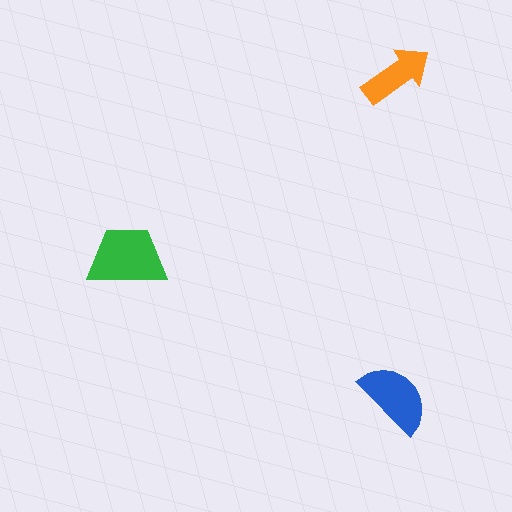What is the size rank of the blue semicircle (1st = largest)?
2nd.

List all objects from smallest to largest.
The orange arrow, the blue semicircle, the green trapezoid.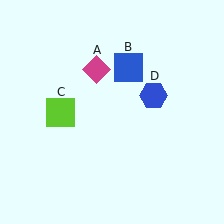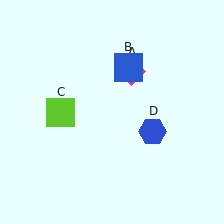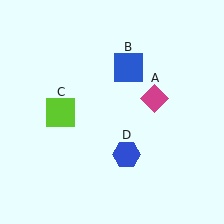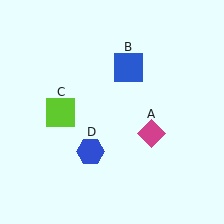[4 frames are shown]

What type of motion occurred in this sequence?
The magenta diamond (object A), blue hexagon (object D) rotated clockwise around the center of the scene.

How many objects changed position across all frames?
2 objects changed position: magenta diamond (object A), blue hexagon (object D).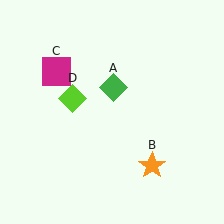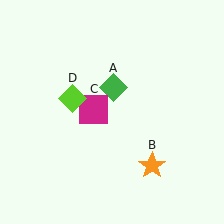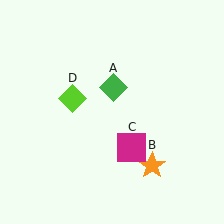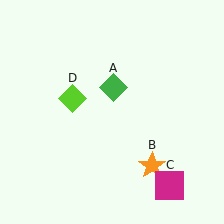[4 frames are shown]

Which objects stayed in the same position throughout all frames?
Green diamond (object A) and orange star (object B) and lime diamond (object D) remained stationary.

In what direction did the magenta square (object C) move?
The magenta square (object C) moved down and to the right.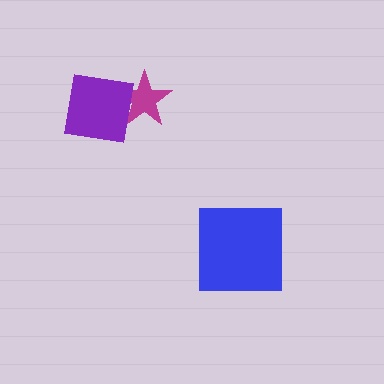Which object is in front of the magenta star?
The purple square is in front of the magenta star.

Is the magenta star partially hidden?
Yes, it is partially covered by another shape.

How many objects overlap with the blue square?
0 objects overlap with the blue square.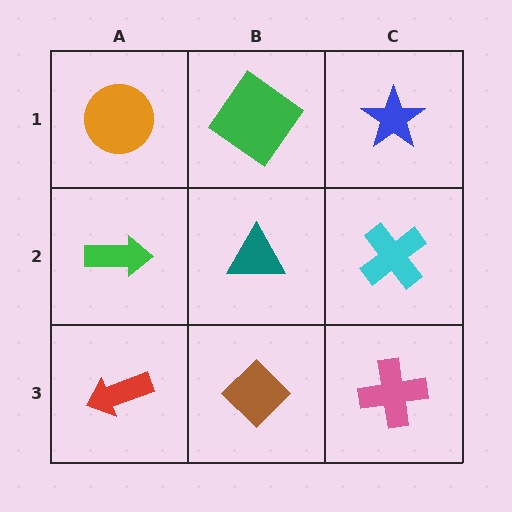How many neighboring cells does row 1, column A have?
2.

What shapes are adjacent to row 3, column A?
A green arrow (row 2, column A), a brown diamond (row 3, column B).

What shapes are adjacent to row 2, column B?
A green diamond (row 1, column B), a brown diamond (row 3, column B), a green arrow (row 2, column A), a cyan cross (row 2, column C).